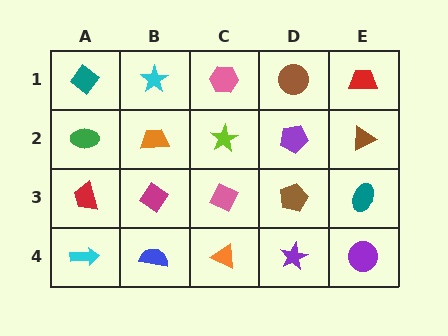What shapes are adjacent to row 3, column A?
A green ellipse (row 2, column A), a cyan arrow (row 4, column A), a magenta diamond (row 3, column B).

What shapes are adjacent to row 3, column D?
A purple pentagon (row 2, column D), a purple star (row 4, column D), a pink diamond (row 3, column C), a teal ellipse (row 3, column E).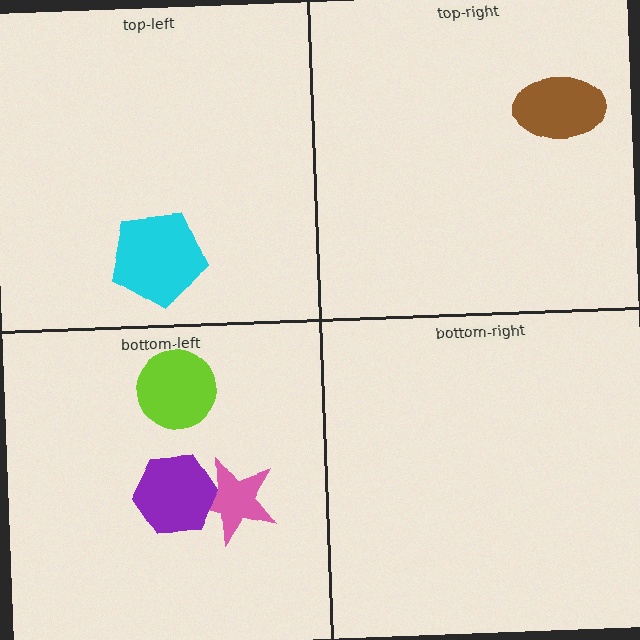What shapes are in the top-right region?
The brown ellipse.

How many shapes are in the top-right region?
1.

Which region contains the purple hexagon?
The bottom-left region.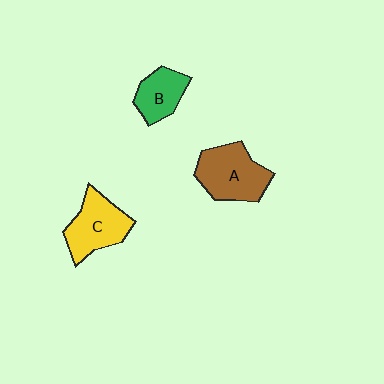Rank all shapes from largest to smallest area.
From largest to smallest: A (brown), C (yellow), B (green).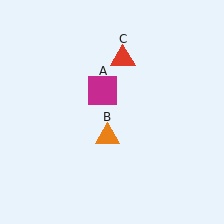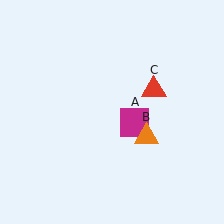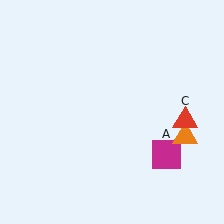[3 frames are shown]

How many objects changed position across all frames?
3 objects changed position: magenta square (object A), orange triangle (object B), red triangle (object C).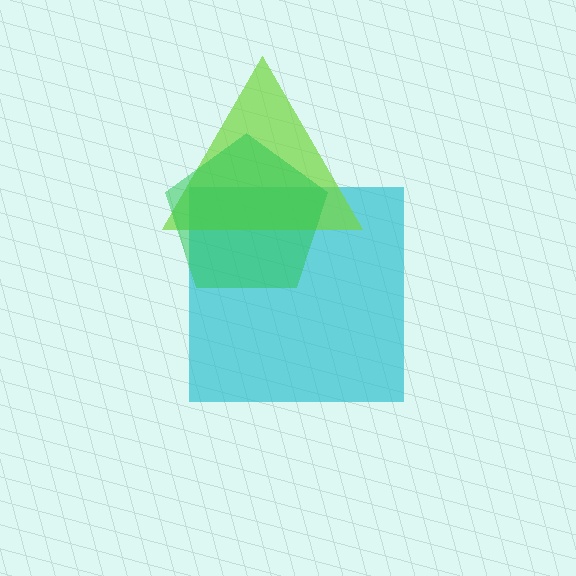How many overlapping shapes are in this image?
There are 3 overlapping shapes in the image.